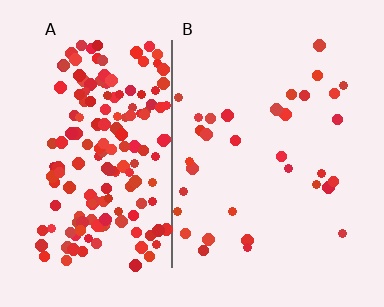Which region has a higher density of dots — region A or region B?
A (the left).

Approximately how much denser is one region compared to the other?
Approximately 5.2× — region A over region B.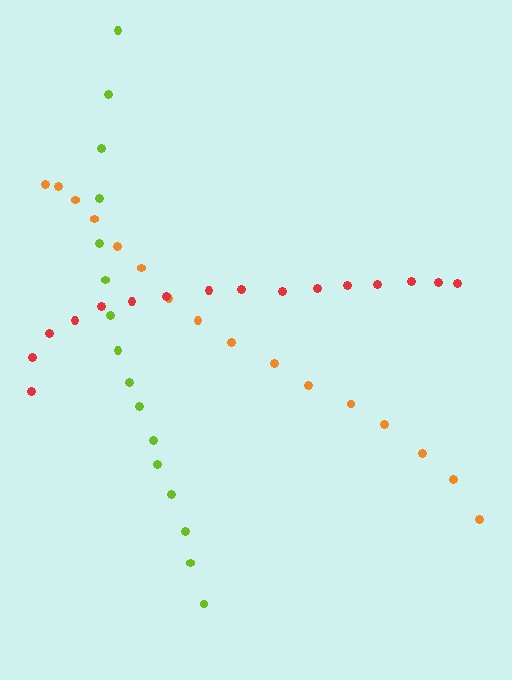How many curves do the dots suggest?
There are 3 distinct paths.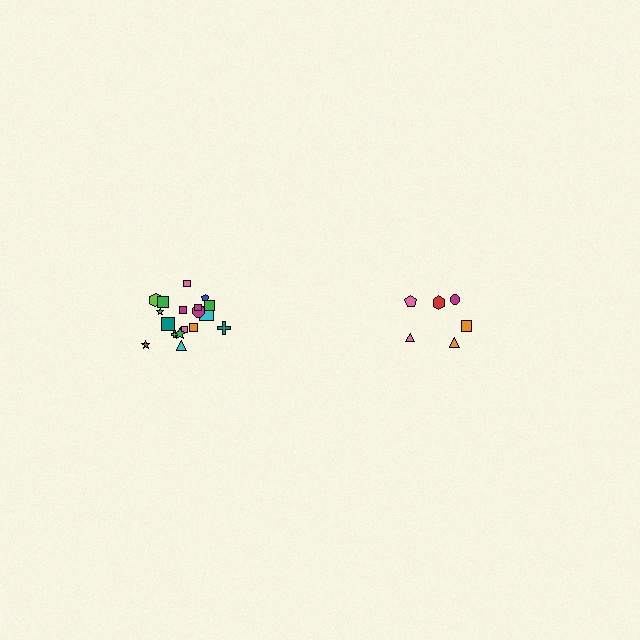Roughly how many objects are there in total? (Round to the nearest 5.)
Roughly 25 objects in total.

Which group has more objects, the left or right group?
The left group.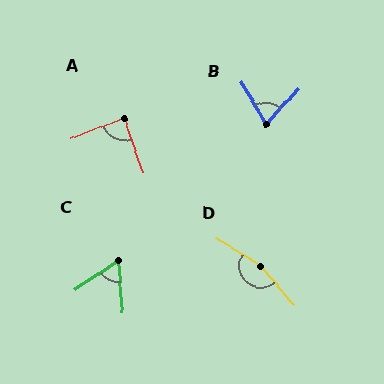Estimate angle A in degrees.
Approximately 87 degrees.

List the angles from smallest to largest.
C (60°), B (74°), A (87°), D (162°).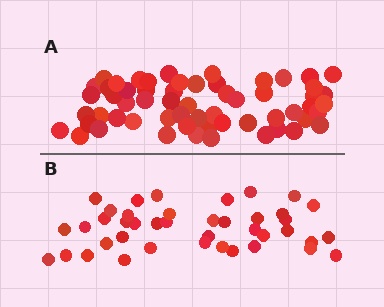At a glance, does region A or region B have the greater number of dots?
Region A (the top region) has more dots.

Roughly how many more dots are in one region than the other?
Region A has approximately 20 more dots than region B.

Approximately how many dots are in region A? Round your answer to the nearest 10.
About 60 dots. (The exact count is 59, which rounds to 60.)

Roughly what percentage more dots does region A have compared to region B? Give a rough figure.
About 45% more.